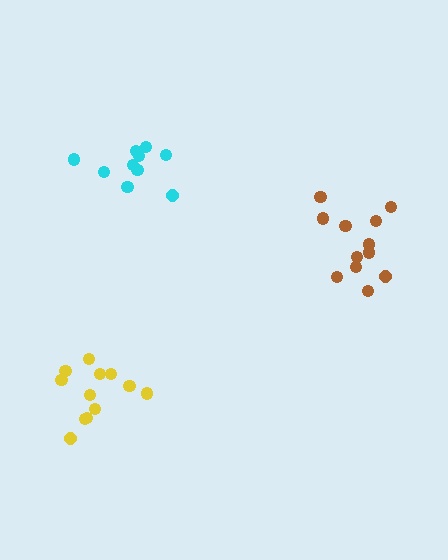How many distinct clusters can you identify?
There are 3 distinct clusters.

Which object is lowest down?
The yellow cluster is bottommost.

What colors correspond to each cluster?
The clusters are colored: cyan, yellow, brown.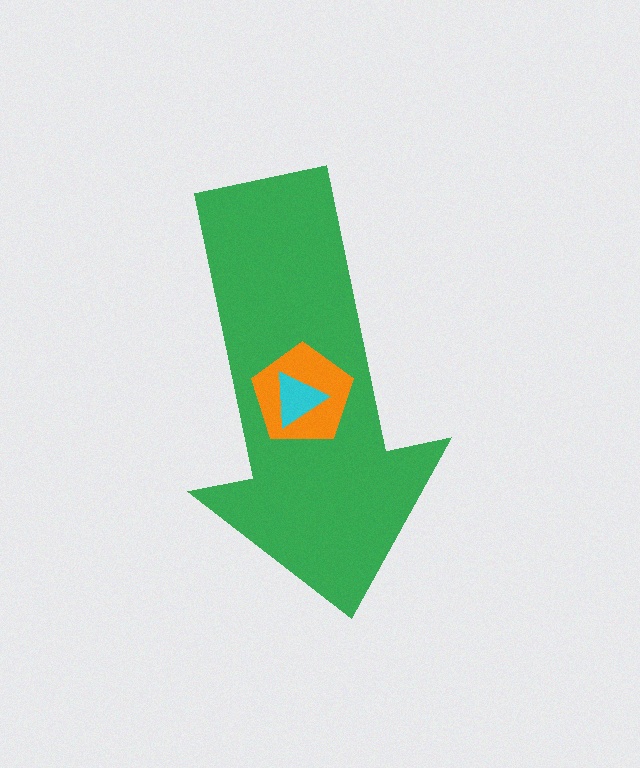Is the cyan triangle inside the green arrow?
Yes.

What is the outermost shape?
The green arrow.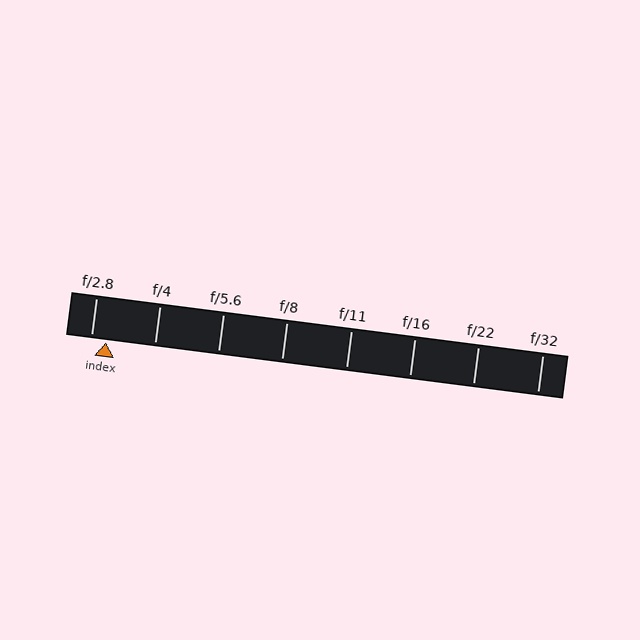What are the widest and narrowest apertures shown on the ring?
The widest aperture shown is f/2.8 and the narrowest is f/32.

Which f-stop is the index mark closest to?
The index mark is closest to f/2.8.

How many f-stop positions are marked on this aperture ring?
There are 8 f-stop positions marked.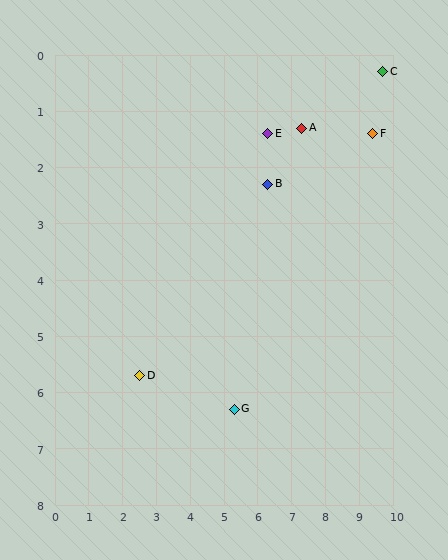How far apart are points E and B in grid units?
Points E and B are about 0.9 grid units apart.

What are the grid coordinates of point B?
Point B is at approximately (6.3, 2.3).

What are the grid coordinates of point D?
Point D is at approximately (2.5, 5.7).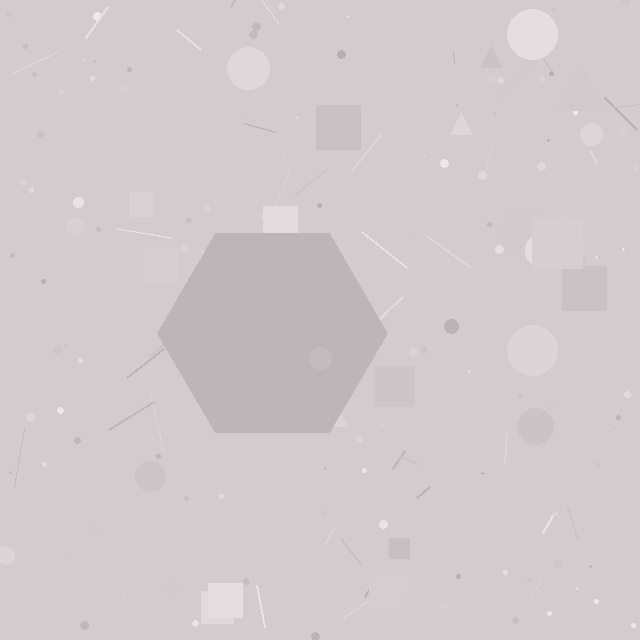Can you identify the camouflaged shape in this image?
The camouflaged shape is a hexagon.